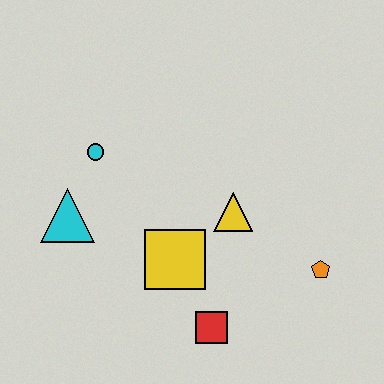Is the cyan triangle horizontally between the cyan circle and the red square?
No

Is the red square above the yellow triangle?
No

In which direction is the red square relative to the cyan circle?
The red square is below the cyan circle.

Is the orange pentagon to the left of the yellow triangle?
No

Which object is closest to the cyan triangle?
The cyan circle is closest to the cyan triangle.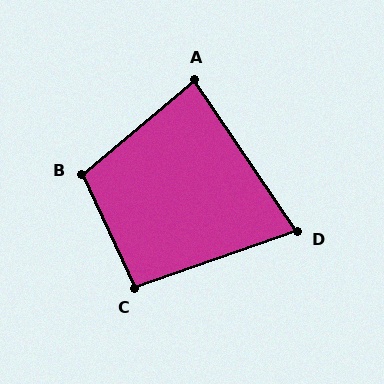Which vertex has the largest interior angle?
B, at approximately 105 degrees.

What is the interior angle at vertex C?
Approximately 96 degrees (obtuse).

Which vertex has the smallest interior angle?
D, at approximately 75 degrees.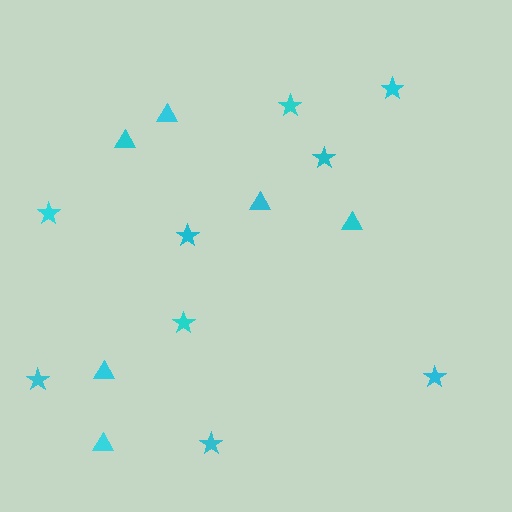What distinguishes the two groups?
There are 2 groups: one group of triangles (6) and one group of stars (9).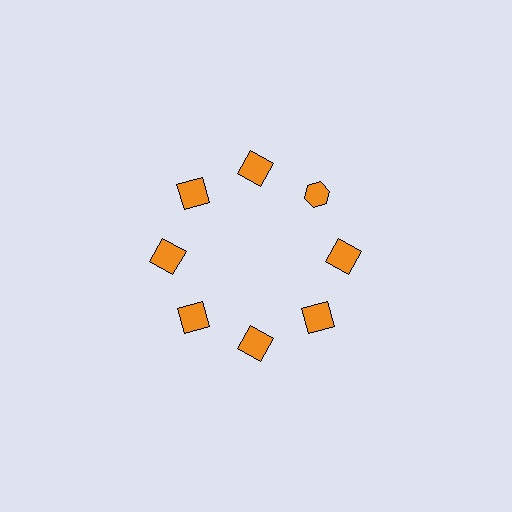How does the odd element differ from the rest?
It has a different shape: hexagon instead of square.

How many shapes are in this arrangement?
There are 8 shapes arranged in a ring pattern.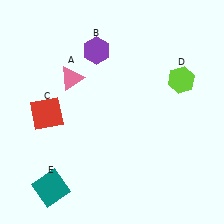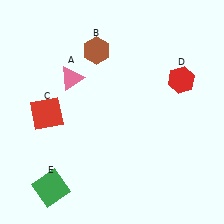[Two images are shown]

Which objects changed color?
B changed from purple to brown. D changed from lime to red. E changed from teal to green.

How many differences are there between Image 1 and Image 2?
There are 3 differences between the two images.